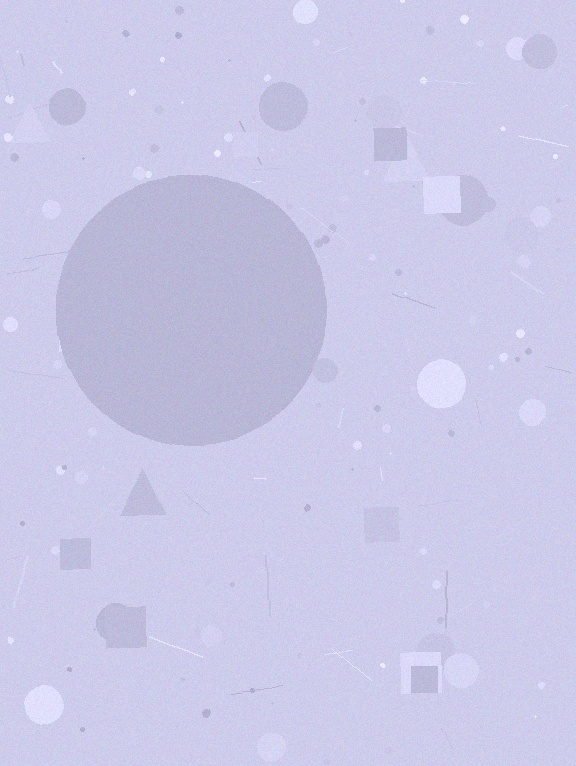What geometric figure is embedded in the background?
A circle is embedded in the background.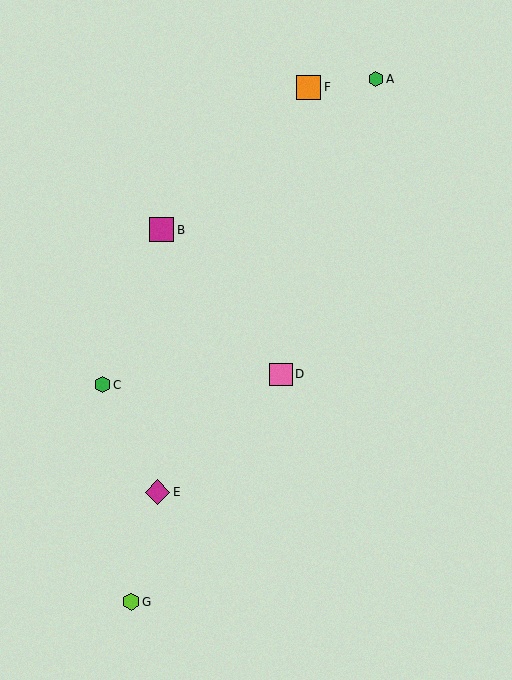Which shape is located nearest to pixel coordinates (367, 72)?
The green hexagon (labeled A) at (376, 79) is nearest to that location.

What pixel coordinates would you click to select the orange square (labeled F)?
Click at (309, 87) to select the orange square F.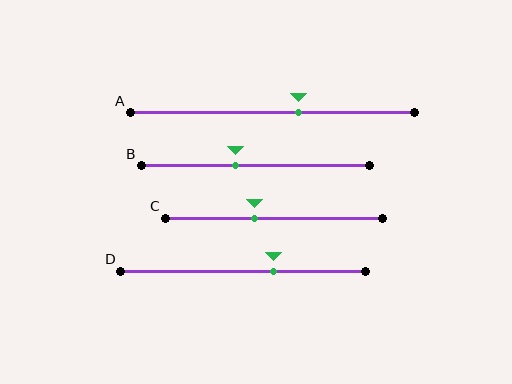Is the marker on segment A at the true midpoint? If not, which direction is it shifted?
No, the marker on segment A is shifted to the right by about 9% of the segment length.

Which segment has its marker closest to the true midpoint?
Segment B has its marker closest to the true midpoint.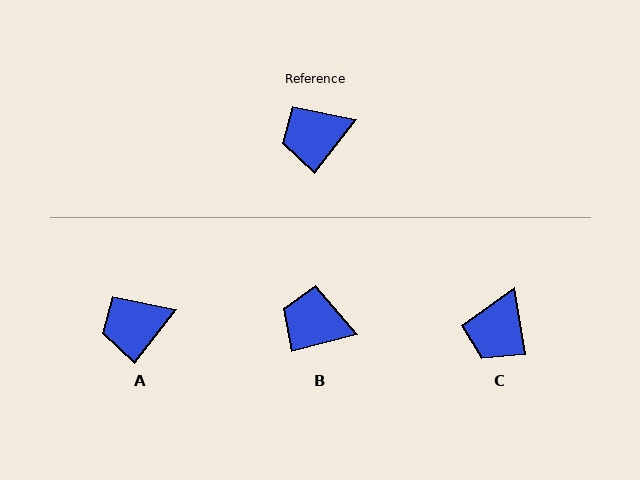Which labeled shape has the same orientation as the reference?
A.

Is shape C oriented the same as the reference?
No, it is off by about 47 degrees.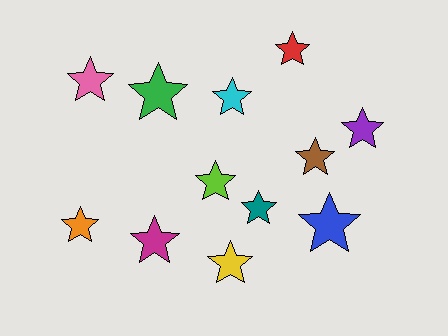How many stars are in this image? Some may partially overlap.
There are 12 stars.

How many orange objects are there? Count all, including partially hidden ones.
There is 1 orange object.